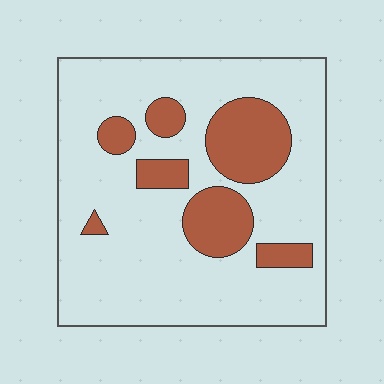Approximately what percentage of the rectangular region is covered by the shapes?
Approximately 20%.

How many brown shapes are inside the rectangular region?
7.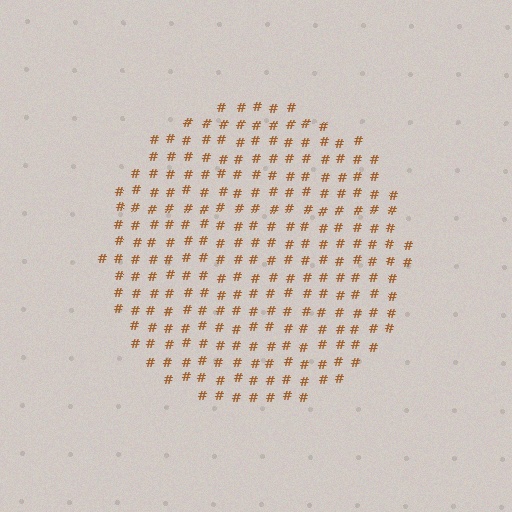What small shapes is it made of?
It is made of small hash symbols.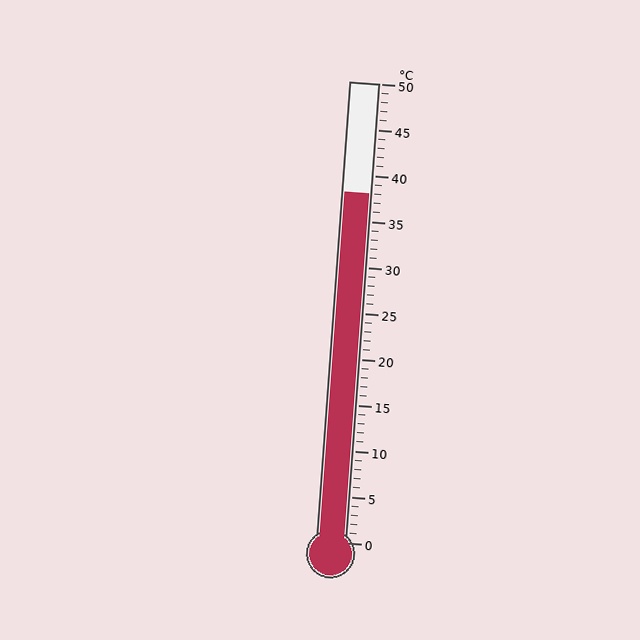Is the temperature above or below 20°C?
The temperature is above 20°C.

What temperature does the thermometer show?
The thermometer shows approximately 38°C.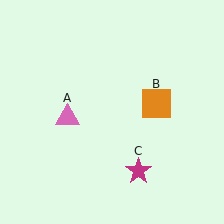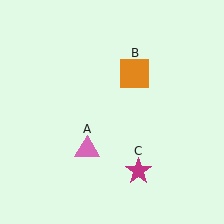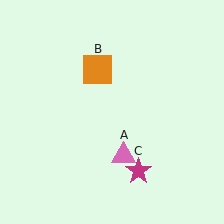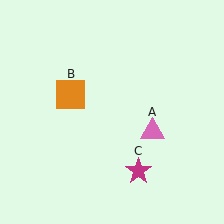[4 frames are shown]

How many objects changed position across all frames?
2 objects changed position: pink triangle (object A), orange square (object B).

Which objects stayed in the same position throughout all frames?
Magenta star (object C) remained stationary.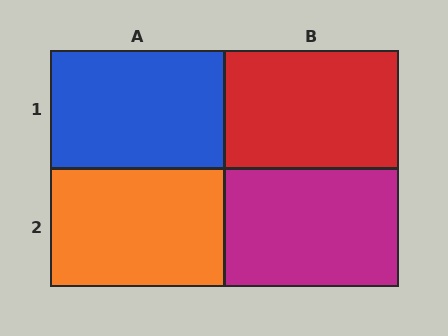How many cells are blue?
1 cell is blue.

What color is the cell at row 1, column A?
Blue.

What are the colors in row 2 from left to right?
Orange, magenta.